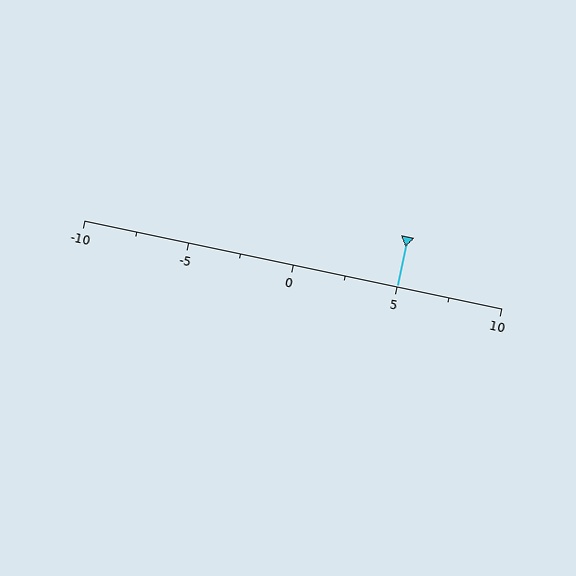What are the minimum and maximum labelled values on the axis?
The axis runs from -10 to 10.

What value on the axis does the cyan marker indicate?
The marker indicates approximately 5.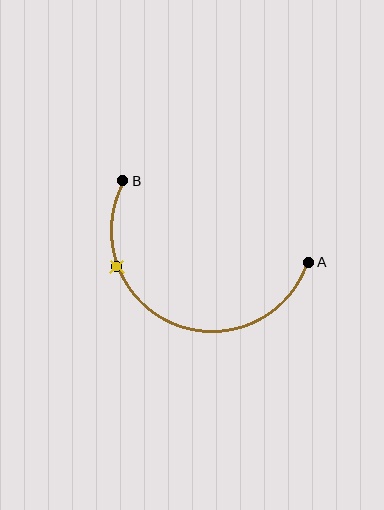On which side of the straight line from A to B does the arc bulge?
The arc bulges below the straight line connecting A and B.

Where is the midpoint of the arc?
The arc midpoint is the point on the curve farthest from the straight line joining A and B. It sits below that line.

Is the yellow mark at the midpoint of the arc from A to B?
No. The yellow mark lies on the arc but is closer to endpoint B. The arc midpoint would be at the point on the curve equidistant along the arc from both A and B.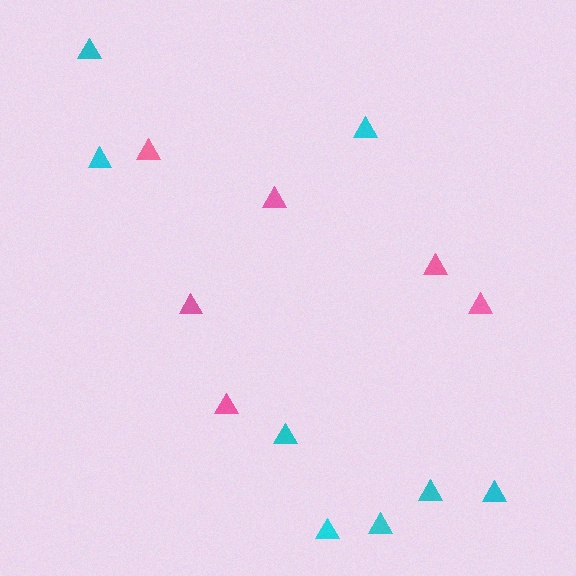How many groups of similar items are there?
There are 2 groups: one group of pink triangles (6) and one group of cyan triangles (8).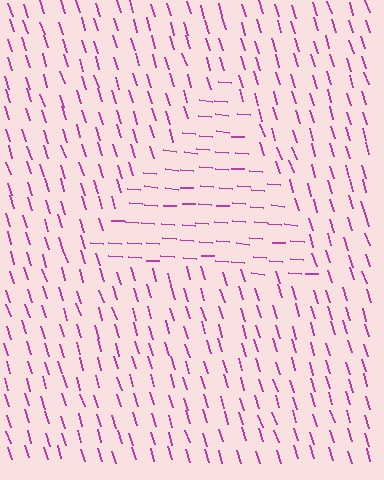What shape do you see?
I see a triangle.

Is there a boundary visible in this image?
Yes, there is a texture boundary formed by a change in line orientation.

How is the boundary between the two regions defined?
The boundary is defined purely by a change in line orientation (approximately 68 degrees difference). All lines are the same color and thickness.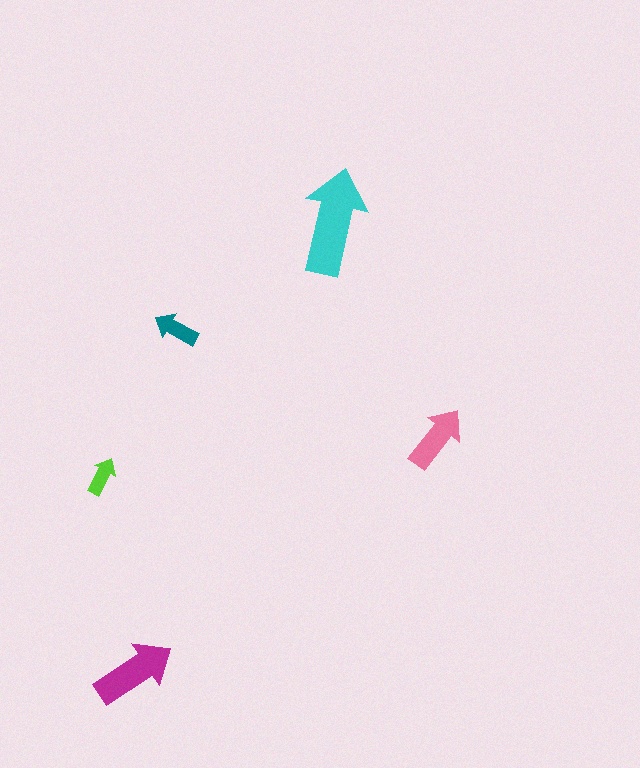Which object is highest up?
The cyan arrow is topmost.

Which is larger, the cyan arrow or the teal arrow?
The cyan one.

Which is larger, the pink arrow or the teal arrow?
The pink one.